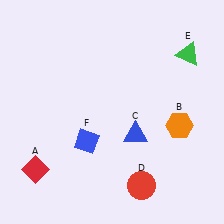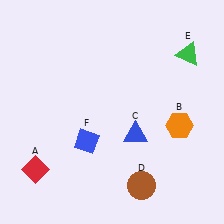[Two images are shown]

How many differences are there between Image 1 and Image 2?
There is 1 difference between the two images.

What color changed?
The circle (D) changed from red in Image 1 to brown in Image 2.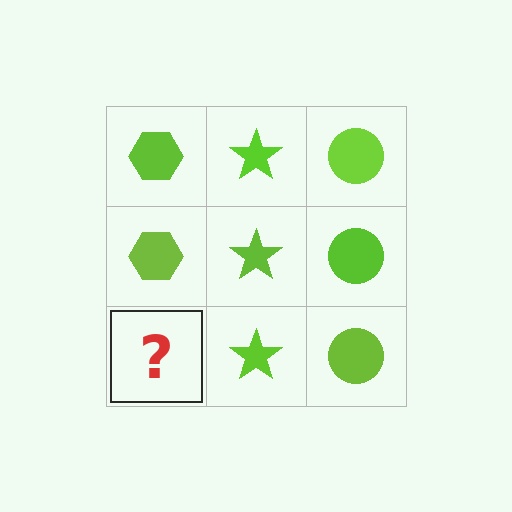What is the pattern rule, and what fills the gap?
The rule is that each column has a consistent shape. The gap should be filled with a lime hexagon.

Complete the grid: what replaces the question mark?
The question mark should be replaced with a lime hexagon.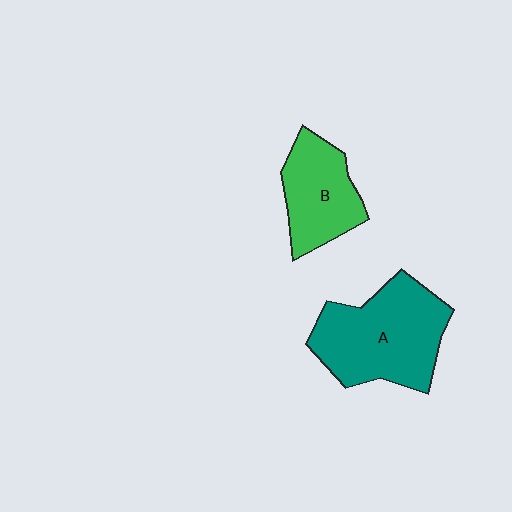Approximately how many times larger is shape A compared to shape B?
Approximately 1.6 times.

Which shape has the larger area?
Shape A (teal).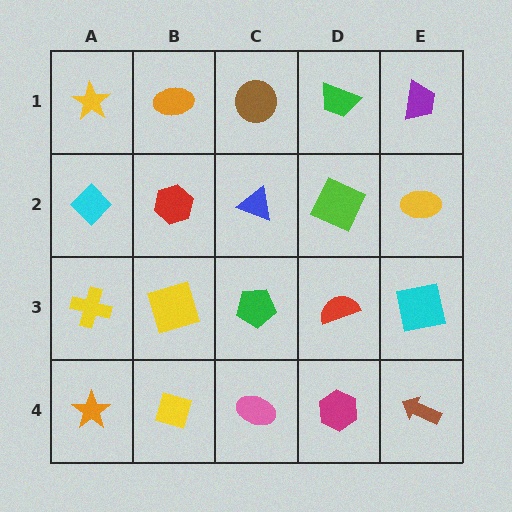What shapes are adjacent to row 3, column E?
A yellow ellipse (row 2, column E), a brown arrow (row 4, column E), a red semicircle (row 3, column D).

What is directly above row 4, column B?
A yellow square.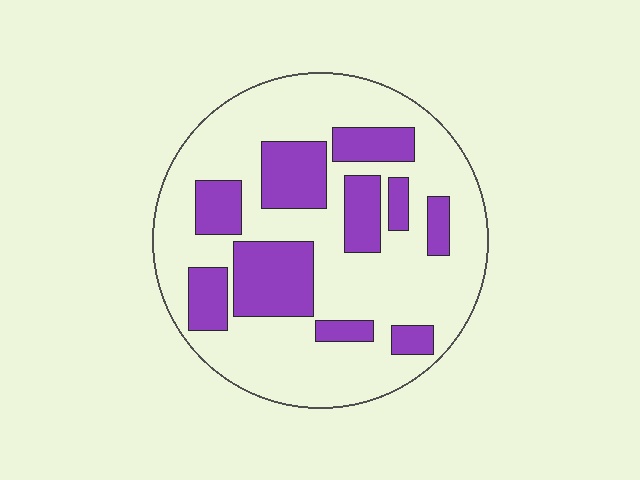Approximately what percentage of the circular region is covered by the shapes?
Approximately 30%.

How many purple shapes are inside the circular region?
10.